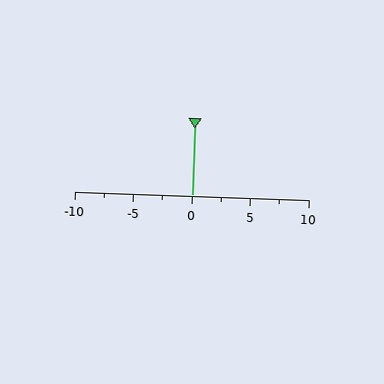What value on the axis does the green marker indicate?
The marker indicates approximately 0.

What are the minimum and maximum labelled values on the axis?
The axis runs from -10 to 10.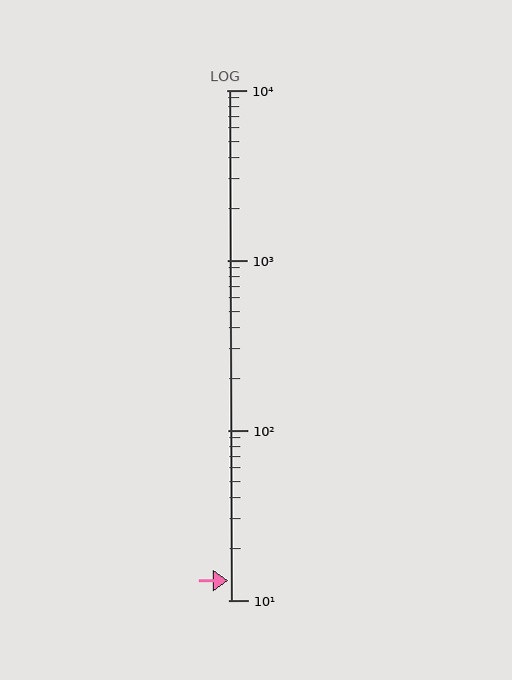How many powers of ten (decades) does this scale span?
The scale spans 3 decades, from 10 to 10000.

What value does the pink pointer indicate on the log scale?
The pointer indicates approximately 13.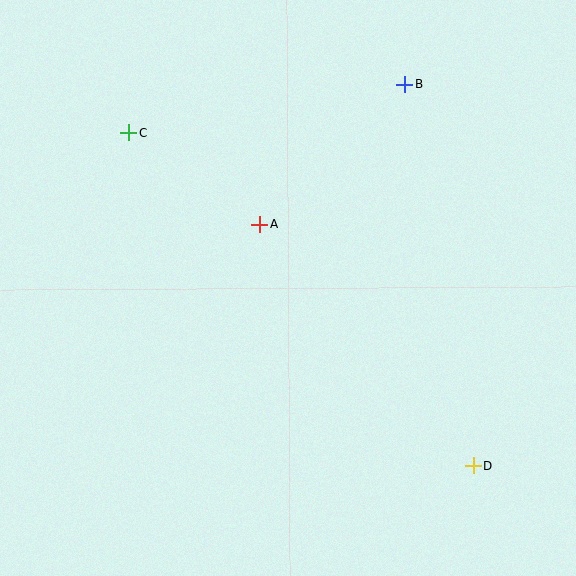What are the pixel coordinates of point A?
Point A is at (259, 224).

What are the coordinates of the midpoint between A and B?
The midpoint between A and B is at (332, 155).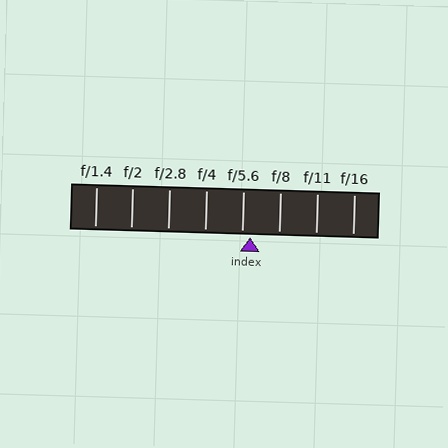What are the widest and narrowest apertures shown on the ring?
The widest aperture shown is f/1.4 and the narrowest is f/16.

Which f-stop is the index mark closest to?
The index mark is closest to f/5.6.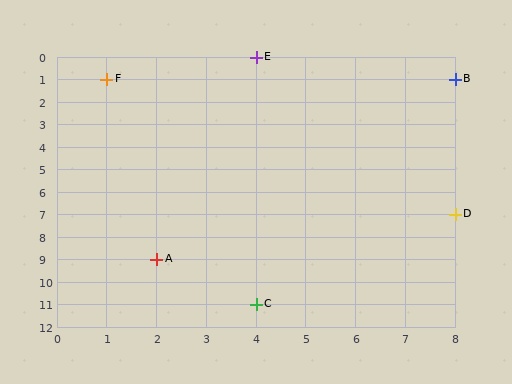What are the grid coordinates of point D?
Point D is at grid coordinates (8, 7).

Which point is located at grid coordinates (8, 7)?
Point D is at (8, 7).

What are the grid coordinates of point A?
Point A is at grid coordinates (2, 9).